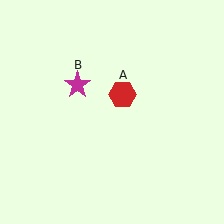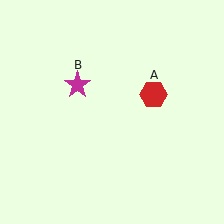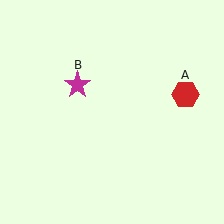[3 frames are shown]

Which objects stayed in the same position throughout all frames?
Magenta star (object B) remained stationary.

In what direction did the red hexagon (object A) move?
The red hexagon (object A) moved right.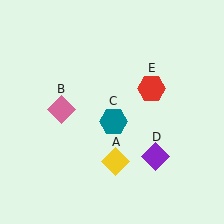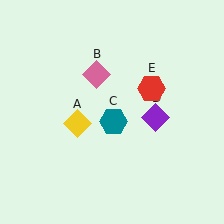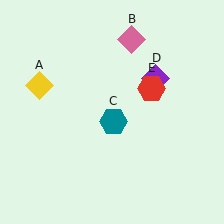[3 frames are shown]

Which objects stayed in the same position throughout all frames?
Teal hexagon (object C) and red hexagon (object E) remained stationary.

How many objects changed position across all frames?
3 objects changed position: yellow diamond (object A), pink diamond (object B), purple diamond (object D).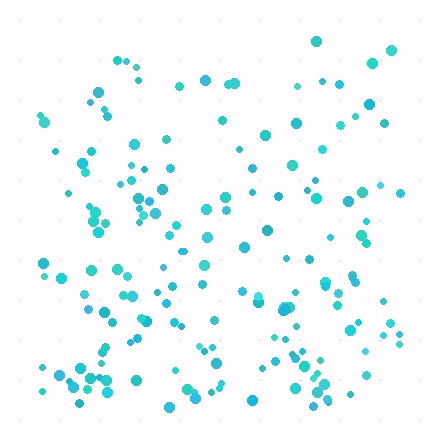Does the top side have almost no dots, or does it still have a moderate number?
Still a moderate number, just noticeably fewer than the bottom.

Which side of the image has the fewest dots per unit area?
The top.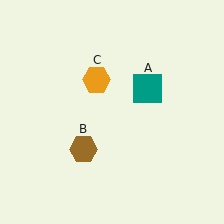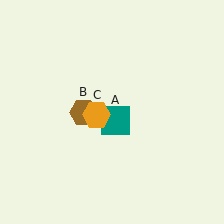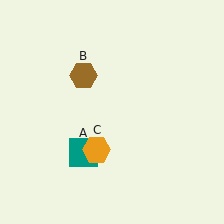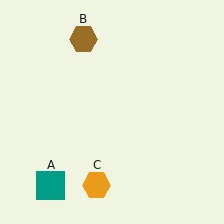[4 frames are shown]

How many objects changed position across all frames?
3 objects changed position: teal square (object A), brown hexagon (object B), orange hexagon (object C).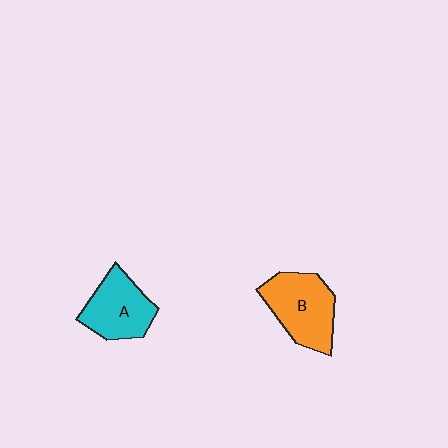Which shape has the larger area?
Shape B (orange).